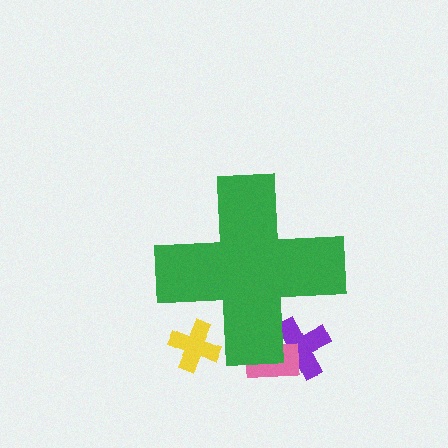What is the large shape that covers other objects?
A green cross.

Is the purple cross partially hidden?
Yes, the purple cross is partially hidden behind the green cross.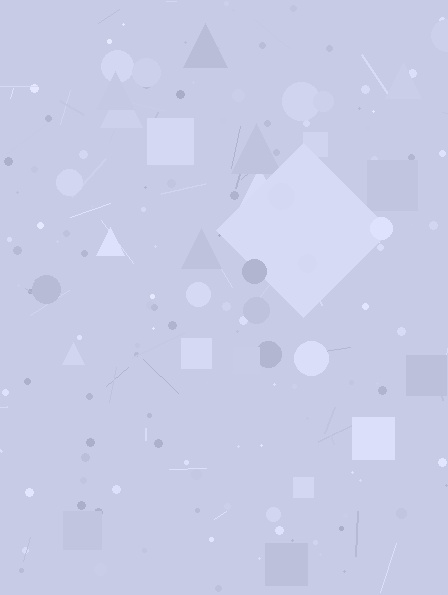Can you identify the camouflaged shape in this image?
The camouflaged shape is a diamond.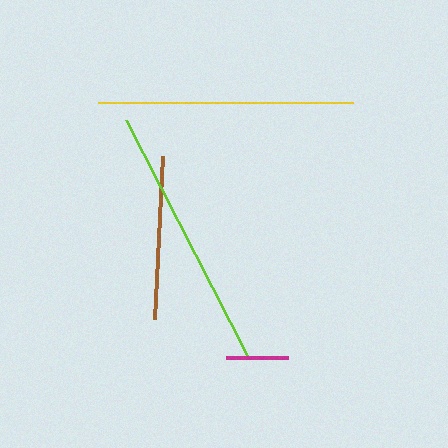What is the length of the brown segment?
The brown segment is approximately 163 pixels long.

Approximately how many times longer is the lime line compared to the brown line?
The lime line is approximately 1.6 times the length of the brown line.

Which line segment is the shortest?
The magenta line is the shortest at approximately 61 pixels.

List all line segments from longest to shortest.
From longest to shortest: lime, yellow, brown, magenta.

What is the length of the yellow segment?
The yellow segment is approximately 255 pixels long.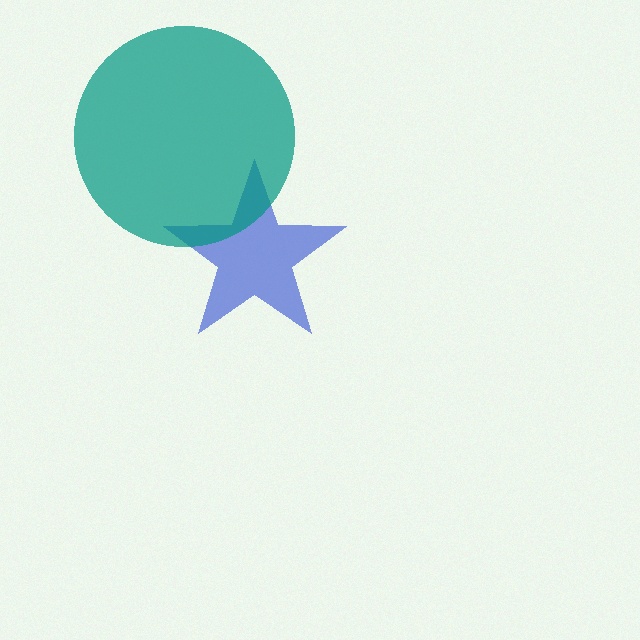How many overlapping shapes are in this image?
There are 2 overlapping shapes in the image.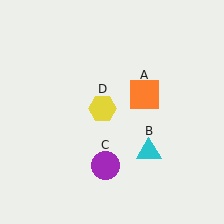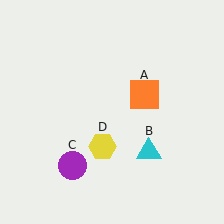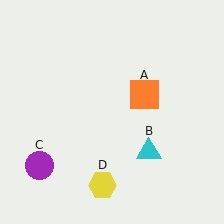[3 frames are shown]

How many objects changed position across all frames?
2 objects changed position: purple circle (object C), yellow hexagon (object D).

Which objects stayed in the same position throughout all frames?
Orange square (object A) and cyan triangle (object B) remained stationary.